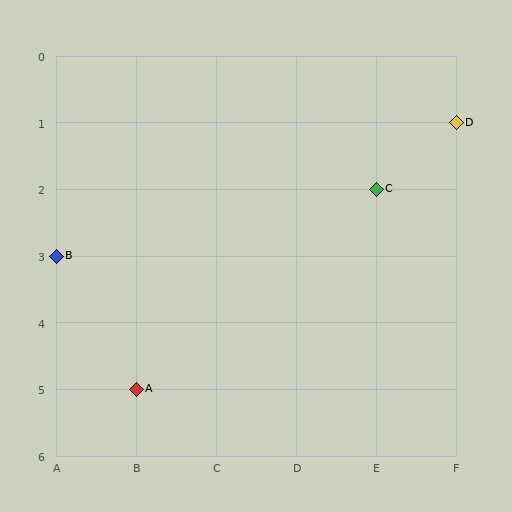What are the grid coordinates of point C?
Point C is at grid coordinates (E, 2).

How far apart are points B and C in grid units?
Points B and C are 4 columns and 1 row apart (about 4.1 grid units diagonally).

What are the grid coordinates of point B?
Point B is at grid coordinates (A, 3).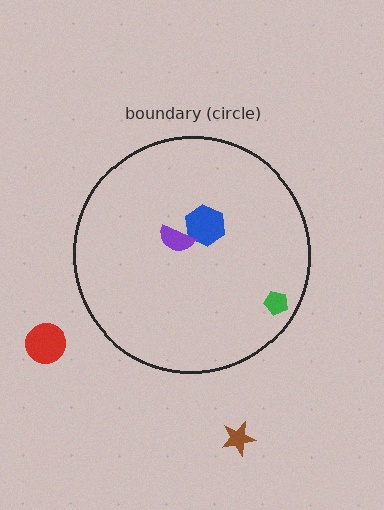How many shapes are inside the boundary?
3 inside, 2 outside.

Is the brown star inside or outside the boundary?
Outside.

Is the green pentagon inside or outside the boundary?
Inside.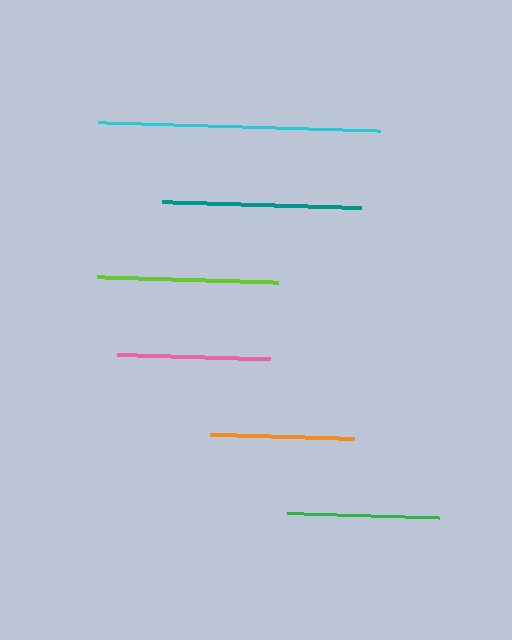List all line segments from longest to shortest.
From longest to shortest: cyan, teal, lime, pink, green, orange.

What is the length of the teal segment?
The teal segment is approximately 199 pixels long.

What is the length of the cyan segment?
The cyan segment is approximately 283 pixels long.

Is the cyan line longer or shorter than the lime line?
The cyan line is longer than the lime line.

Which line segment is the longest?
The cyan line is the longest at approximately 283 pixels.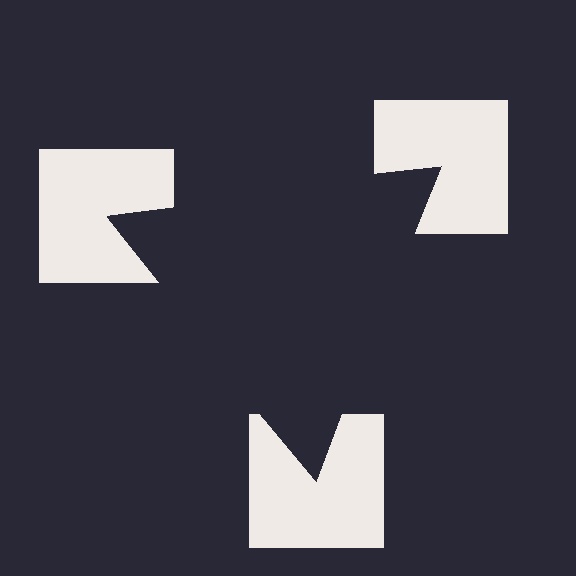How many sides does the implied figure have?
3 sides.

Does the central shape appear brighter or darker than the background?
It typically appears slightly darker than the background, even though no actual brightness change is drawn.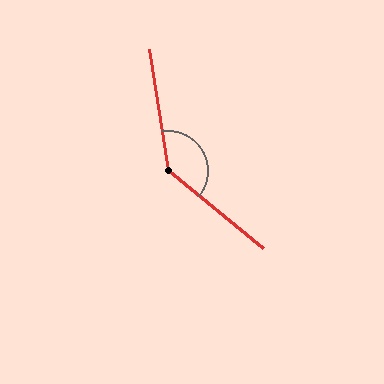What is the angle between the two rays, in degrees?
Approximately 138 degrees.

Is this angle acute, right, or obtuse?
It is obtuse.